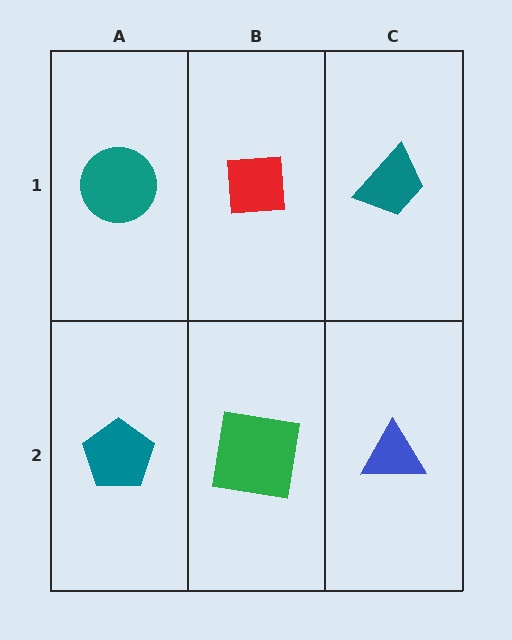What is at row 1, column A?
A teal circle.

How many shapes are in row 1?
3 shapes.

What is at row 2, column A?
A teal pentagon.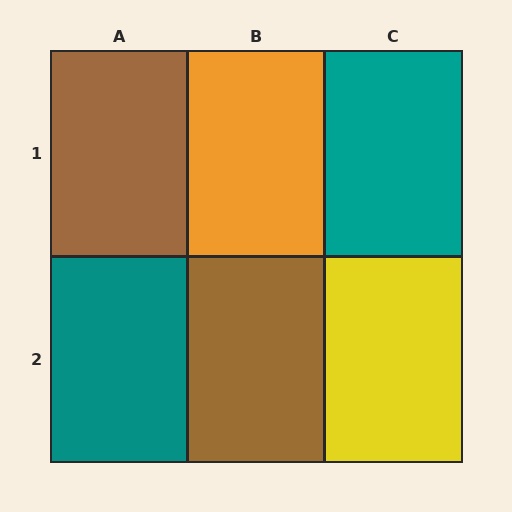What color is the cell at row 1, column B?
Orange.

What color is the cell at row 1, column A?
Brown.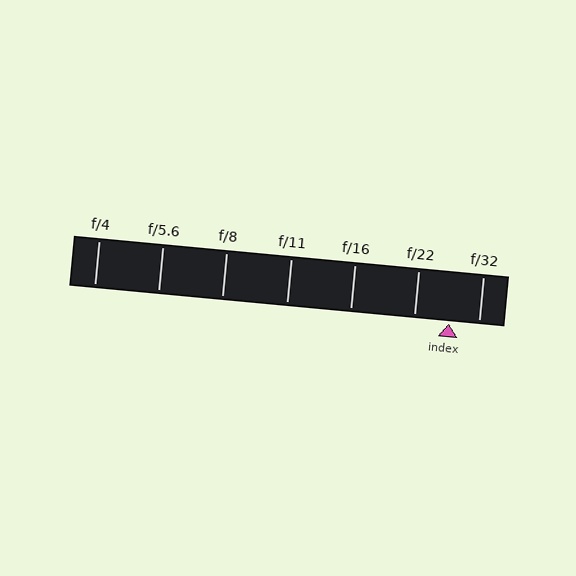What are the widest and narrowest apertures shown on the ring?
The widest aperture shown is f/4 and the narrowest is f/32.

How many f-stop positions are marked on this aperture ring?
There are 7 f-stop positions marked.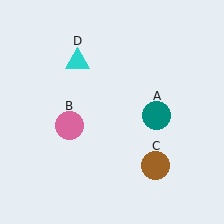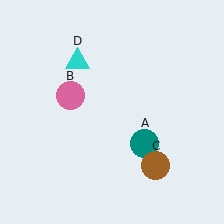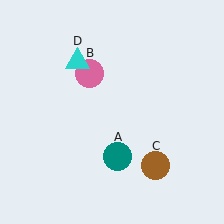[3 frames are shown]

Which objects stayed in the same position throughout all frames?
Brown circle (object C) and cyan triangle (object D) remained stationary.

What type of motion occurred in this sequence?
The teal circle (object A), pink circle (object B) rotated clockwise around the center of the scene.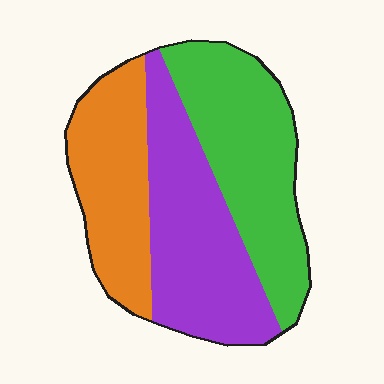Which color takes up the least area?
Orange, at roughly 25%.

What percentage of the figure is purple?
Purple covers about 35% of the figure.